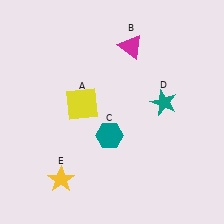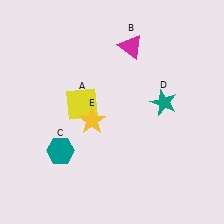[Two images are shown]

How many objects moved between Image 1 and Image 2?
2 objects moved between the two images.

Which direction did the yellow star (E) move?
The yellow star (E) moved up.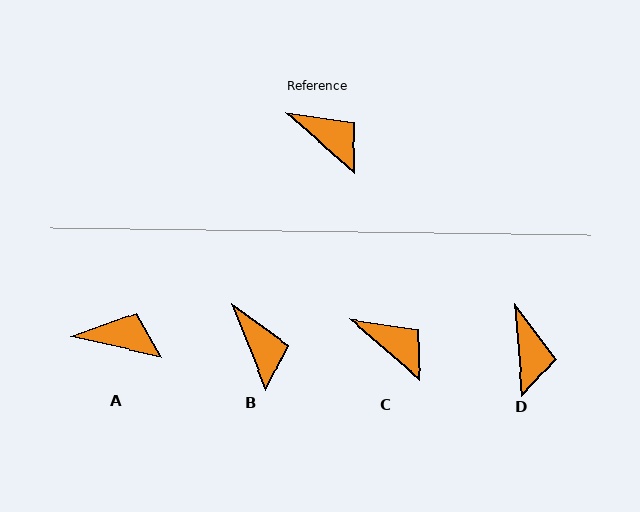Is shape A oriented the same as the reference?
No, it is off by about 29 degrees.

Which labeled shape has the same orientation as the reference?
C.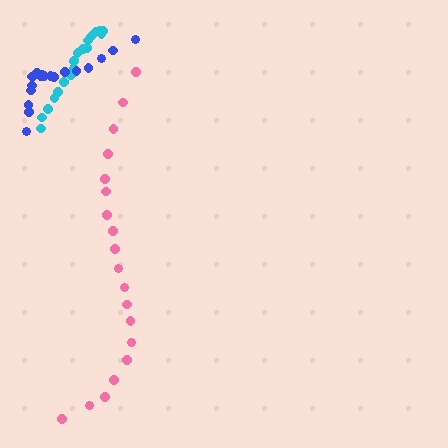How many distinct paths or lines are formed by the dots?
There are 3 distinct paths.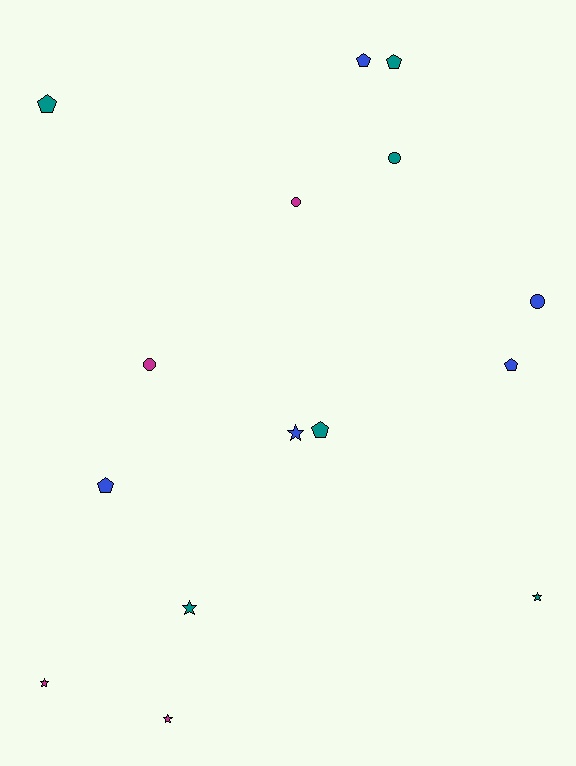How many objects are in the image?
There are 15 objects.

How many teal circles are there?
There is 1 teal circle.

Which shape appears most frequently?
Pentagon, with 6 objects.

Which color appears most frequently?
Teal, with 6 objects.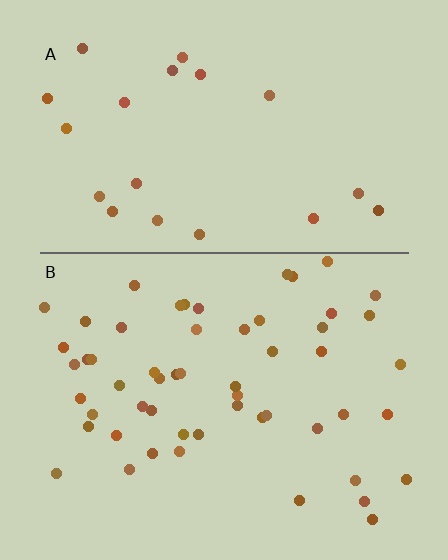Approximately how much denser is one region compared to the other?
Approximately 2.7× — region B over region A.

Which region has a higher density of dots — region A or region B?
B (the bottom).